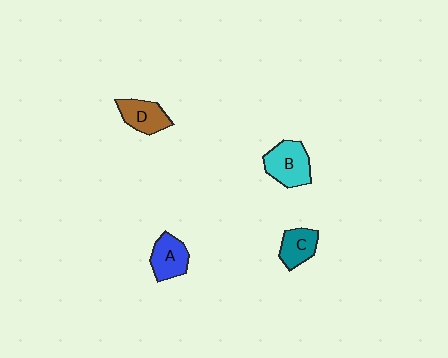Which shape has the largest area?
Shape B (cyan).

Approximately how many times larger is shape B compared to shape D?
Approximately 1.3 times.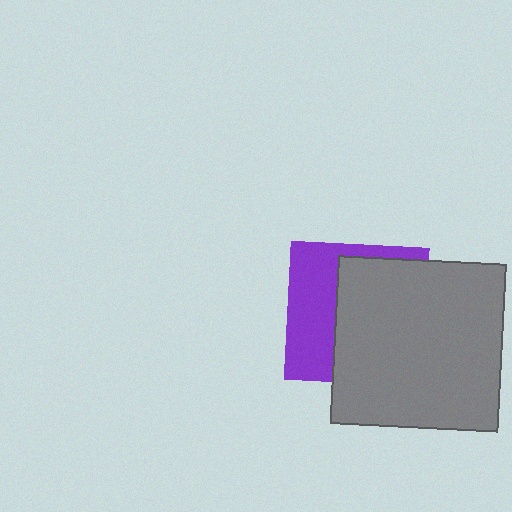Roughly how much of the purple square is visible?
A small part of it is visible (roughly 40%).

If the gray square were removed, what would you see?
You would see the complete purple square.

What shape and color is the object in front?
The object in front is a gray square.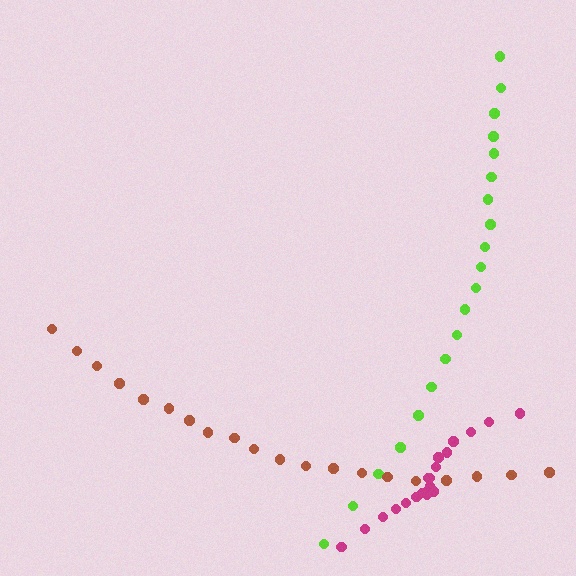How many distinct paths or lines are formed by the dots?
There are 3 distinct paths.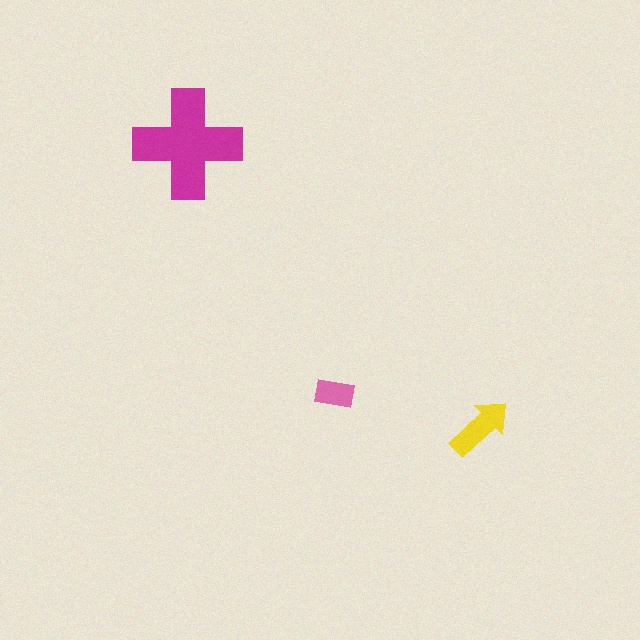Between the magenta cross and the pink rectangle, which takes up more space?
The magenta cross.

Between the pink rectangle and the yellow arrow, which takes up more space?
The yellow arrow.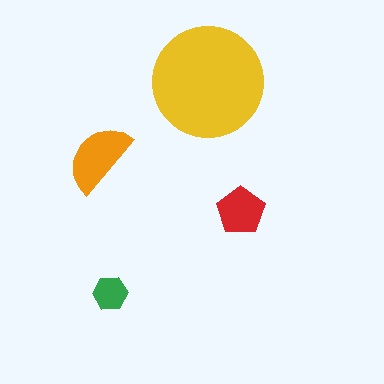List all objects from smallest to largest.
The green hexagon, the red pentagon, the orange semicircle, the yellow circle.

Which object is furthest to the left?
The orange semicircle is leftmost.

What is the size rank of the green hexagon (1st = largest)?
4th.